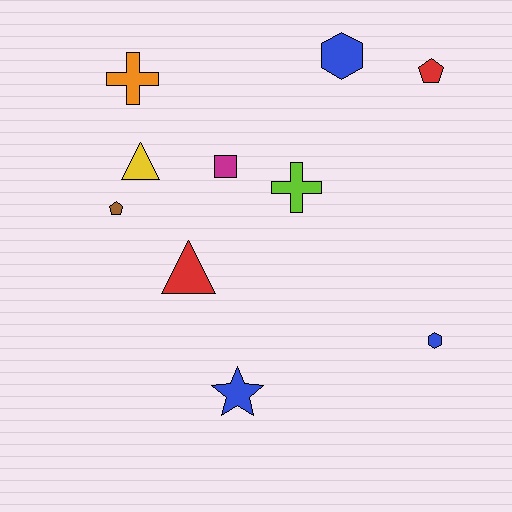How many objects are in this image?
There are 10 objects.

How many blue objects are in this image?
There are 3 blue objects.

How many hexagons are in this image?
There are 2 hexagons.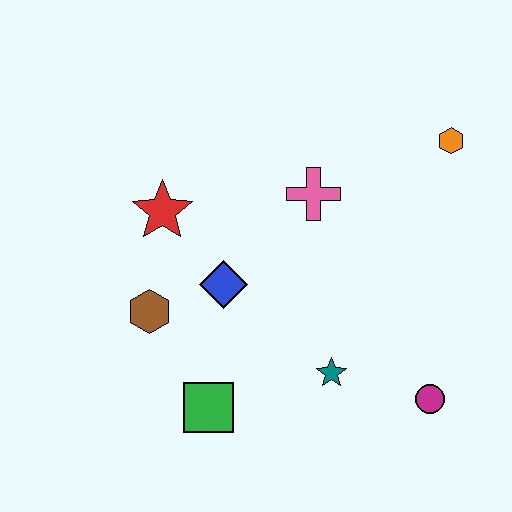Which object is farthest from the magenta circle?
The red star is farthest from the magenta circle.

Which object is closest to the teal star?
The magenta circle is closest to the teal star.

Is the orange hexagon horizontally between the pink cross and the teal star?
No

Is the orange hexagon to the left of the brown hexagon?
No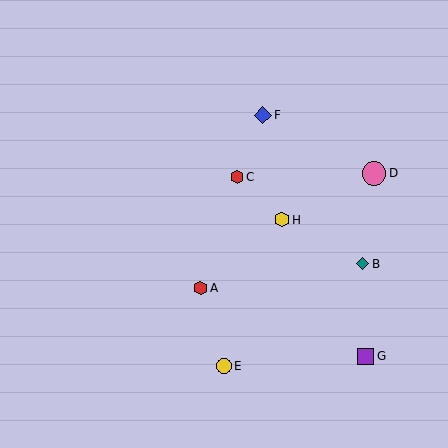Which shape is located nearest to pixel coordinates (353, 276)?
The teal diamond (labeled B) at (363, 264) is nearest to that location.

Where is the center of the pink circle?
The center of the pink circle is at (374, 173).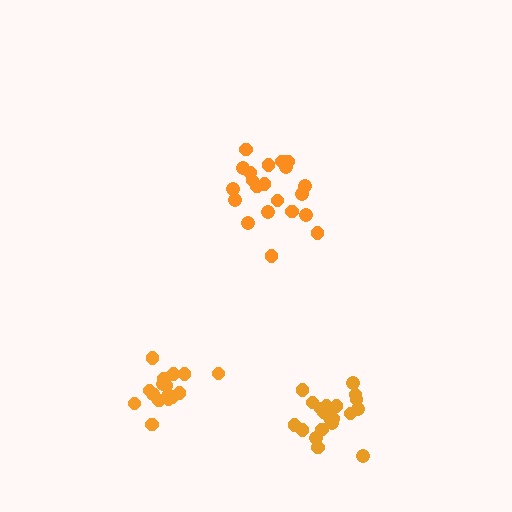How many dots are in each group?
Group 1: 17 dots, Group 2: 21 dots, Group 3: 21 dots (59 total).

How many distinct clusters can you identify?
There are 3 distinct clusters.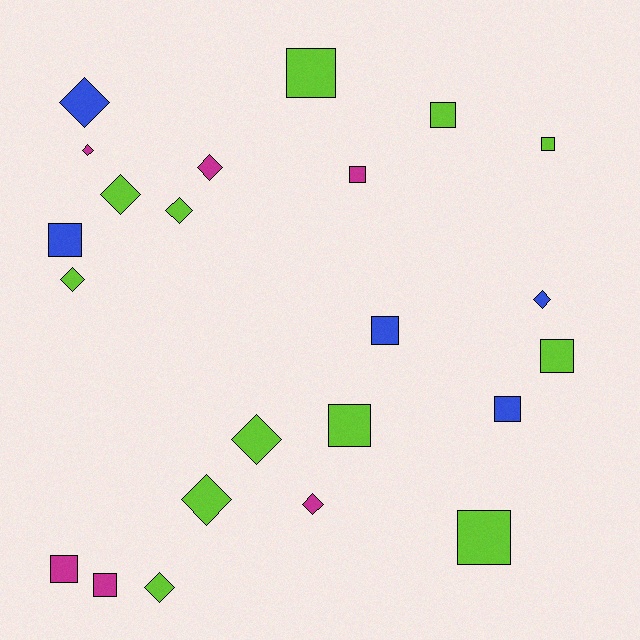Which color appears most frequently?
Lime, with 12 objects.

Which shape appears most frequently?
Square, with 12 objects.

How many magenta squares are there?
There are 3 magenta squares.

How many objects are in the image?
There are 23 objects.